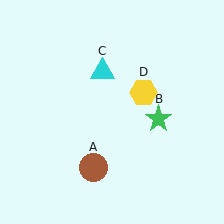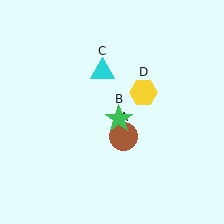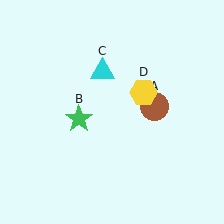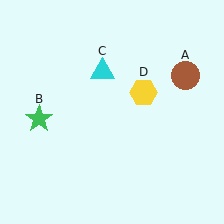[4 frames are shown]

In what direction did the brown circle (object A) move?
The brown circle (object A) moved up and to the right.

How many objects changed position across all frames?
2 objects changed position: brown circle (object A), green star (object B).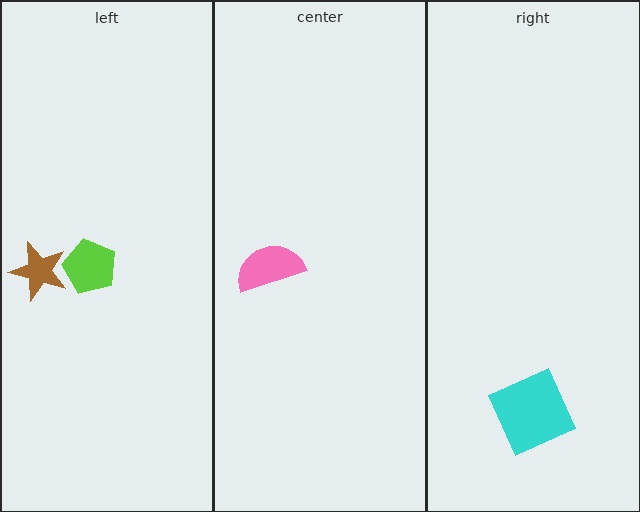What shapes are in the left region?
The brown star, the lime pentagon.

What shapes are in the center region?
The pink semicircle.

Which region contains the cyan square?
The right region.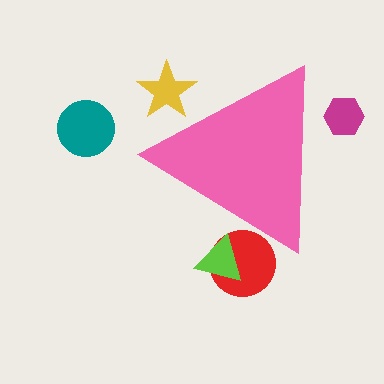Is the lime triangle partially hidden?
Yes, the lime triangle is partially hidden behind the pink triangle.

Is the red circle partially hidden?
Yes, the red circle is partially hidden behind the pink triangle.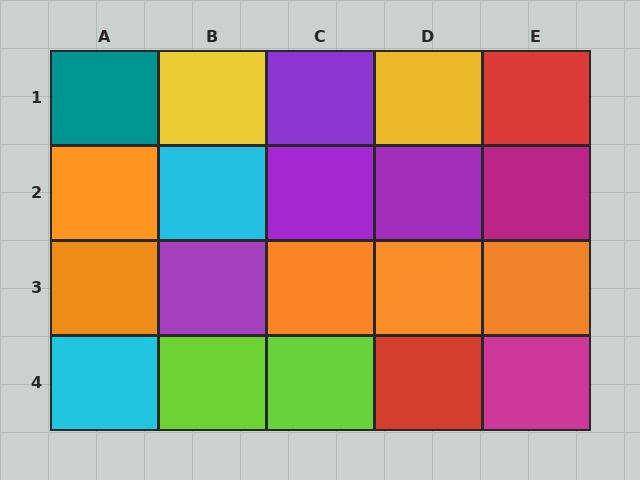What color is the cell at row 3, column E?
Orange.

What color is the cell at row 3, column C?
Orange.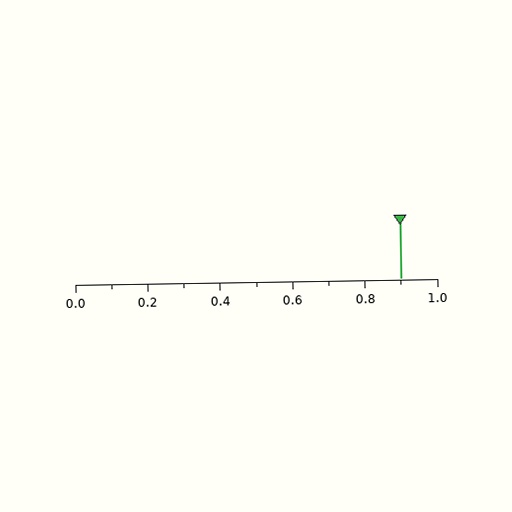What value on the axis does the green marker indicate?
The marker indicates approximately 0.9.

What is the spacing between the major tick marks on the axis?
The major ticks are spaced 0.2 apart.